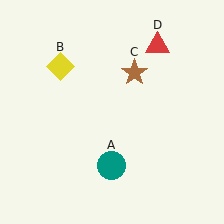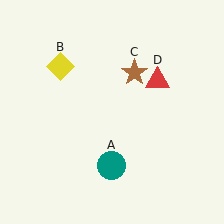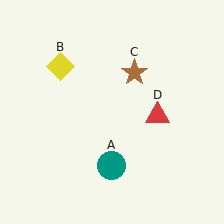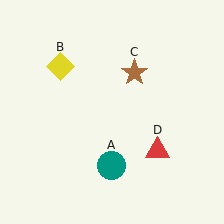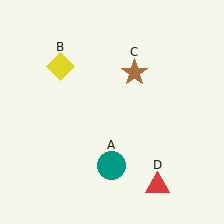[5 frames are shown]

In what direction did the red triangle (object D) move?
The red triangle (object D) moved down.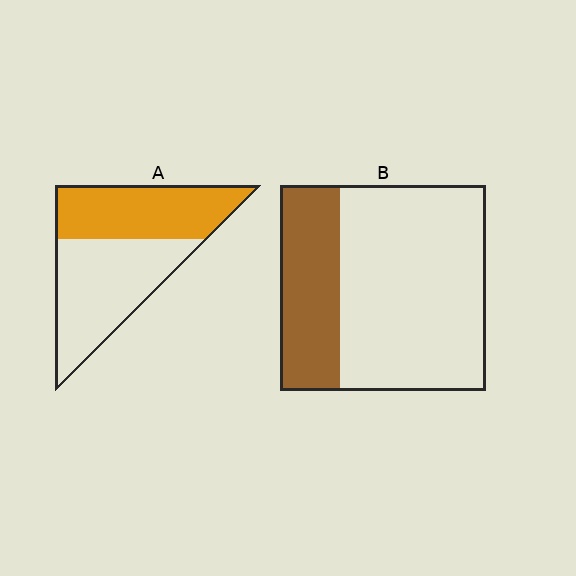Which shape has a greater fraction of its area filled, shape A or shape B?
Shape A.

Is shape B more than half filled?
No.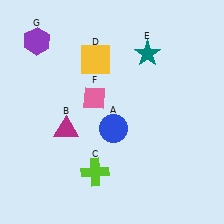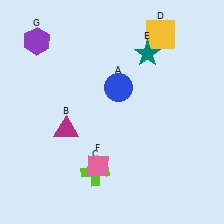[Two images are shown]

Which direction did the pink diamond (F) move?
The pink diamond (F) moved down.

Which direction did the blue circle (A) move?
The blue circle (A) moved up.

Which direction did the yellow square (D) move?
The yellow square (D) moved right.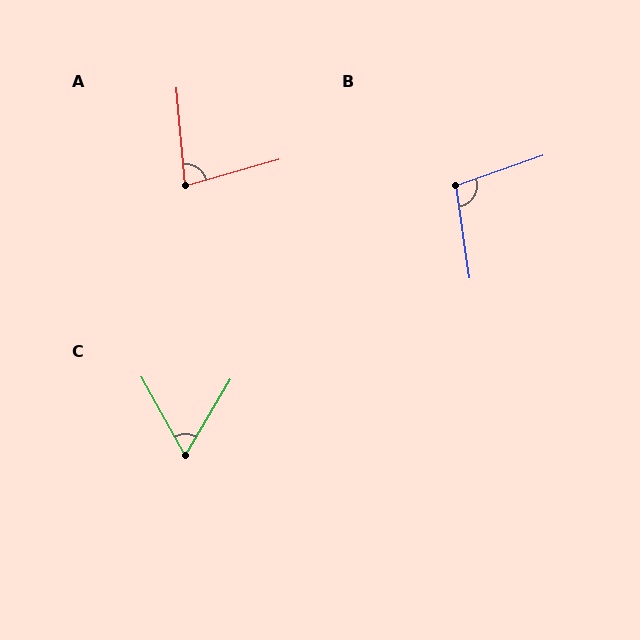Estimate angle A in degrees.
Approximately 79 degrees.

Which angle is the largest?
B, at approximately 101 degrees.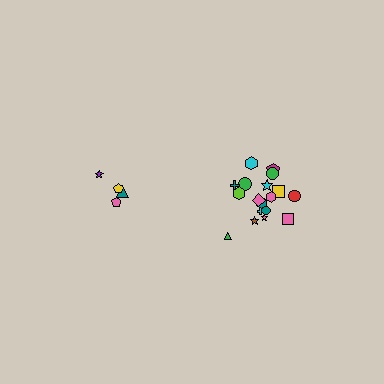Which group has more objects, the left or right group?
The right group.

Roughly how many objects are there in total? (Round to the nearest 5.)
Roughly 20 objects in total.